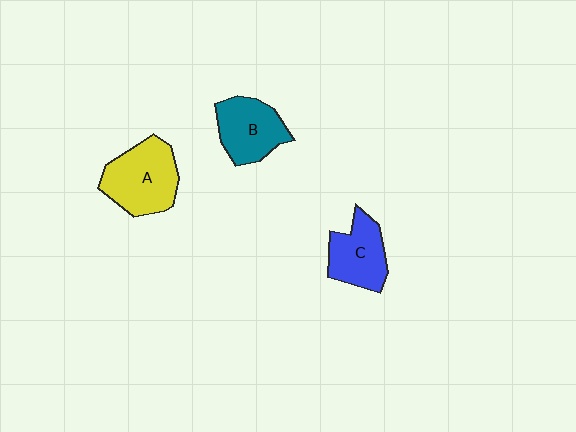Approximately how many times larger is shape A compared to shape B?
Approximately 1.2 times.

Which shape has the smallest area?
Shape C (blue).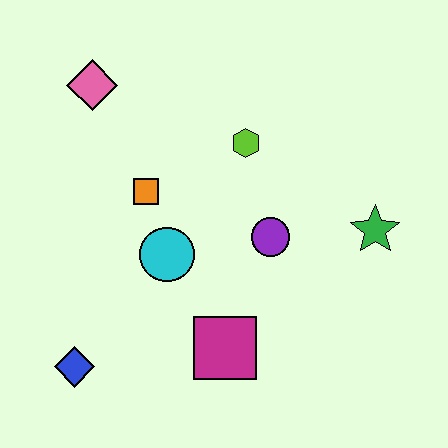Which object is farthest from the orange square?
The green star is farthest from the orange square.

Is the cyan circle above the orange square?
No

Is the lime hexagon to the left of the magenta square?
No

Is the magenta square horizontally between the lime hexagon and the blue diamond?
Yes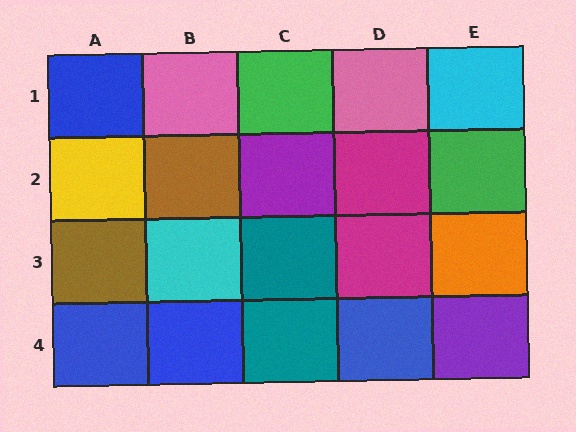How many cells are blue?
4 cells are blue.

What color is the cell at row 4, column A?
Blue.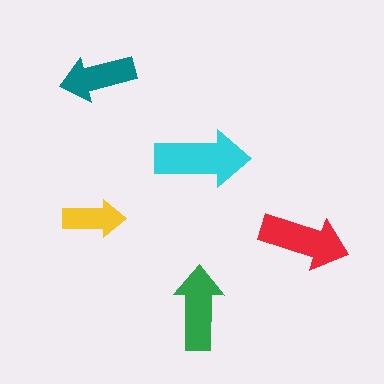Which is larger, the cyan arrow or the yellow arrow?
The cyan one.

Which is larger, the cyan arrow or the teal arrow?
The cyan one.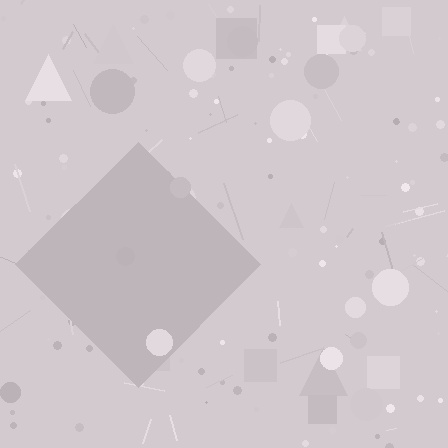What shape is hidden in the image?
A diamond is hidden in the image.